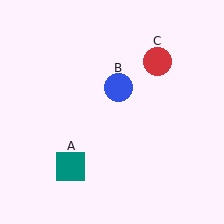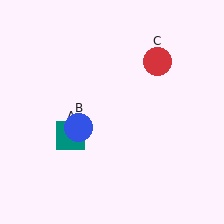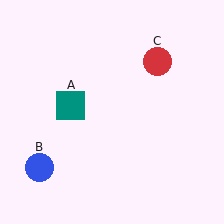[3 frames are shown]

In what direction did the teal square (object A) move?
The teal square (object A) moved up.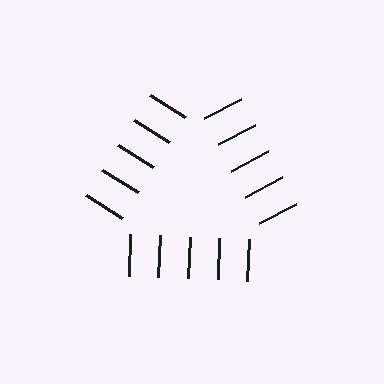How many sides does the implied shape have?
3 sides — the line-ends trace a triangle.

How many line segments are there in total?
15 — 5 along each of the 3 edges.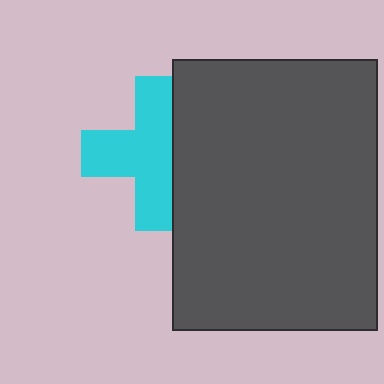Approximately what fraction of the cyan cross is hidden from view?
Roughly 34% of the cyan cross is hidden behind the dark gray rectangle.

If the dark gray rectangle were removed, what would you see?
You would see the complete cyan cross.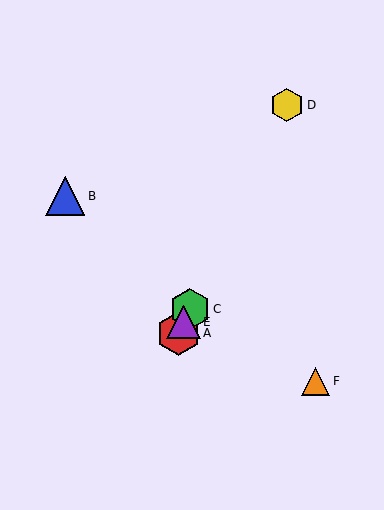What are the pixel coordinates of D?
Object D is at (287, 105).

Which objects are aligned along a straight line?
Objects A, C, D, E are aligned along a straight line.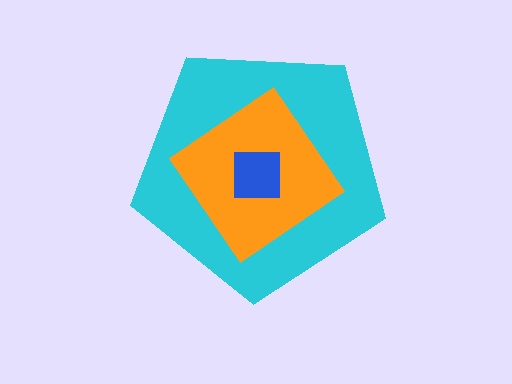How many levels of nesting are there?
3.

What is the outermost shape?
The cyan pentagon.